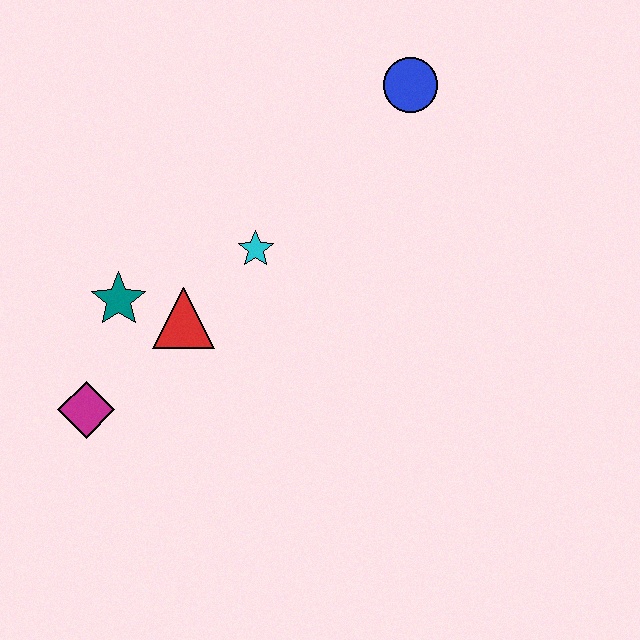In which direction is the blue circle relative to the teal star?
The blue circle is to the right of the teal star.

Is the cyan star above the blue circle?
No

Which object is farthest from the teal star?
The blue circle is farthest from the teal star.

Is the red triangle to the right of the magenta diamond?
Yes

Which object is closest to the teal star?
The red triangle is closest to the teal star.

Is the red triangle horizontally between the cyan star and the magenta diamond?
Yes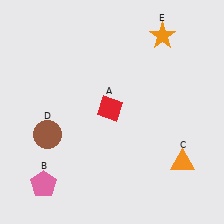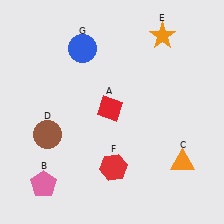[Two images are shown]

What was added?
A red hexagon (F), a blue circle (G) were added in Image 2.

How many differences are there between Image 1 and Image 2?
There are 2 differences between the two images.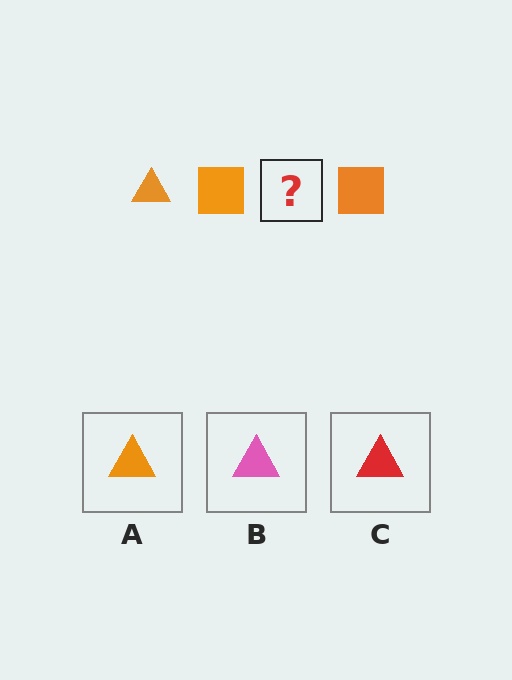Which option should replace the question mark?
Option A.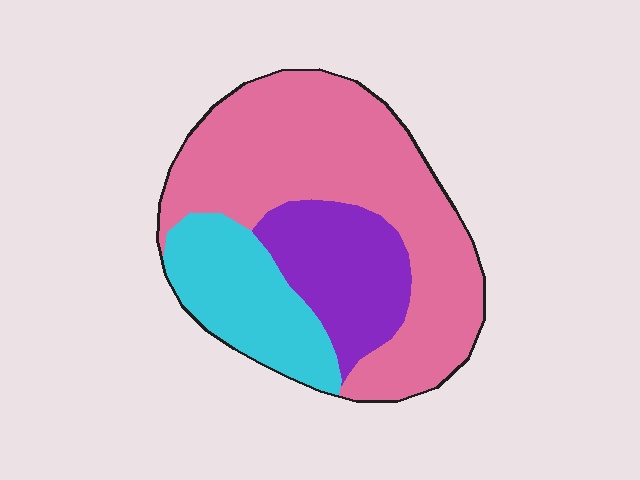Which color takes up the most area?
Pink, at roughly 55%.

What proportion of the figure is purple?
Purple covers about 20% of the figure.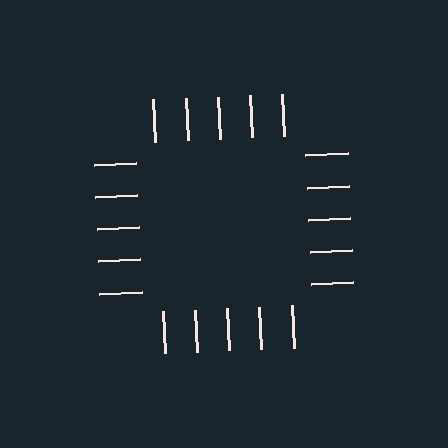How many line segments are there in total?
20 — 5 along each of the 4 edges.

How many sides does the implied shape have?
4 sides — the line-ends trace a square.